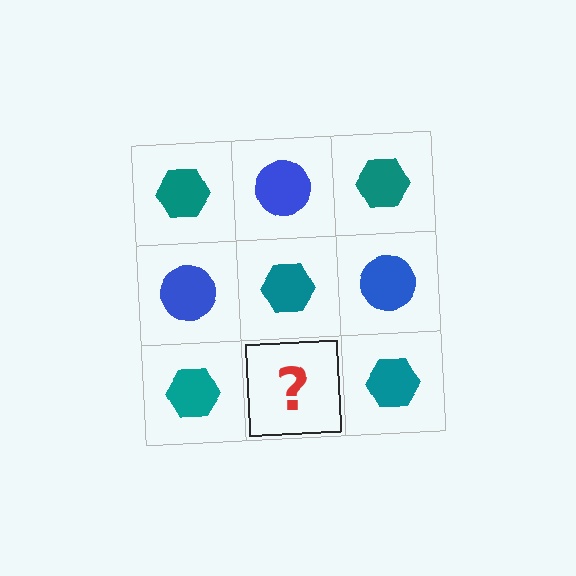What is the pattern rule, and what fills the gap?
The rule is that it alternates teal hexagon and blue circle in a checkerboard pattern. The gap should be filled with a blue circle.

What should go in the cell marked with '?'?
The missing cell should contain a blue circle.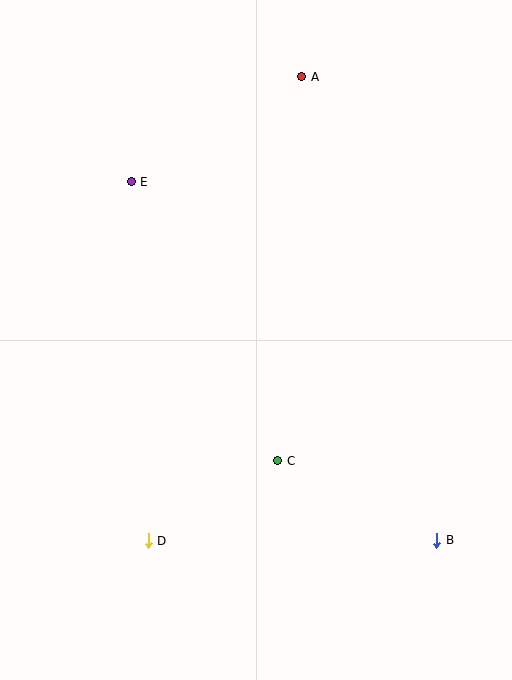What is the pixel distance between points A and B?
The distance between A and B is 483 pixels.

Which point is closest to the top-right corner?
Point A is closest to the top-right corner.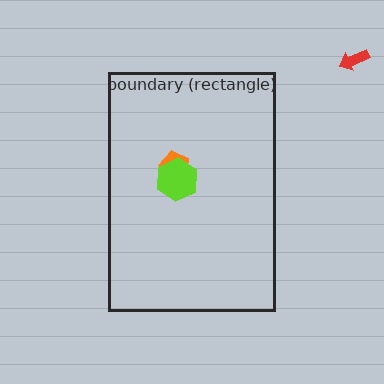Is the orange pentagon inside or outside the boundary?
Inside.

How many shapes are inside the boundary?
2 inside, 1 outside.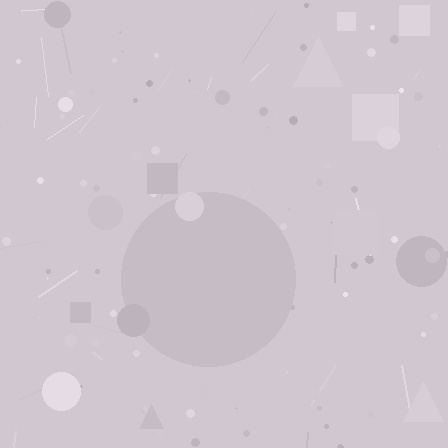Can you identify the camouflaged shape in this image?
The camouflaged shape is a circle.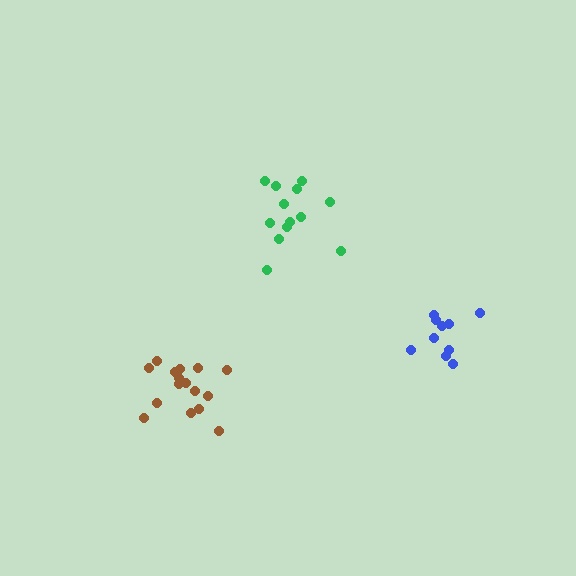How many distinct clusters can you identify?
There are 3 distinct clusters.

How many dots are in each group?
Group 1: 13 dots, Group 2: 16 dots, Group 3: 10 dots (39 total).